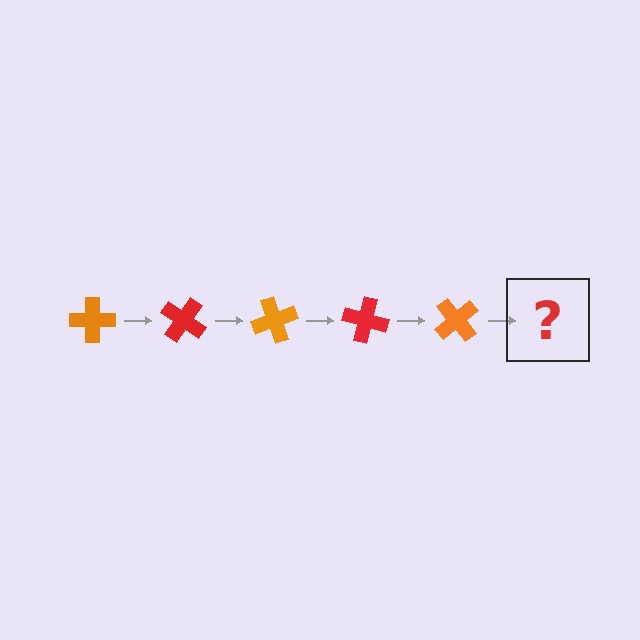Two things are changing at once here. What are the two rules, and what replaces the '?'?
The two rules are that it rotates 35 degrees each step and the color cycles through orange and red. The '?' should be a red cross, rotated 175 degrees from the start.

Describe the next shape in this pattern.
It should be a red cross, rotated 175 degrees from the start.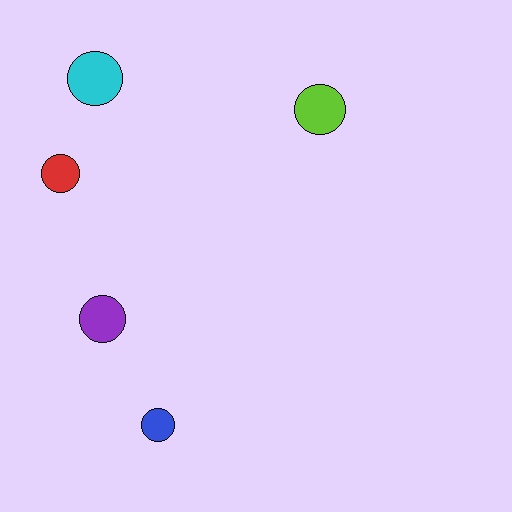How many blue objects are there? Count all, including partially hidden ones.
There is 1 blue object.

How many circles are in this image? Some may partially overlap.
There are 5 circles.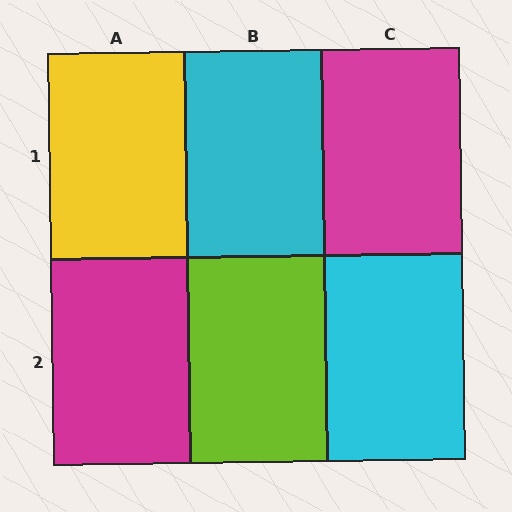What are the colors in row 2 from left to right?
Magenta, lime, cyan.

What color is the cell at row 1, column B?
Cyan.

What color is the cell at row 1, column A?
Yellow.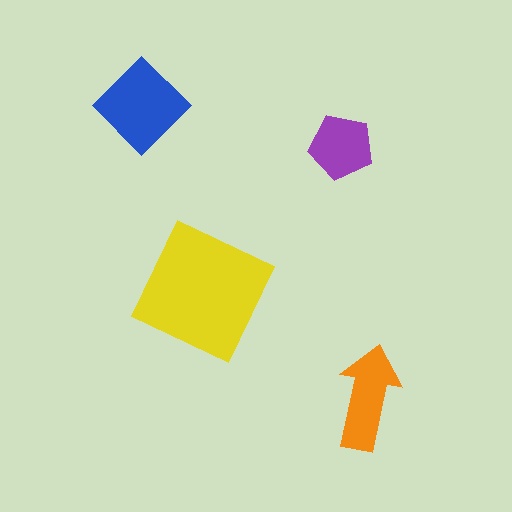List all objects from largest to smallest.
The yellow square, the blue diamond, the orange arrow, the purple pentagon.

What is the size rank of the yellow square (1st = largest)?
1st.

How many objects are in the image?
There are 4 objects in the image.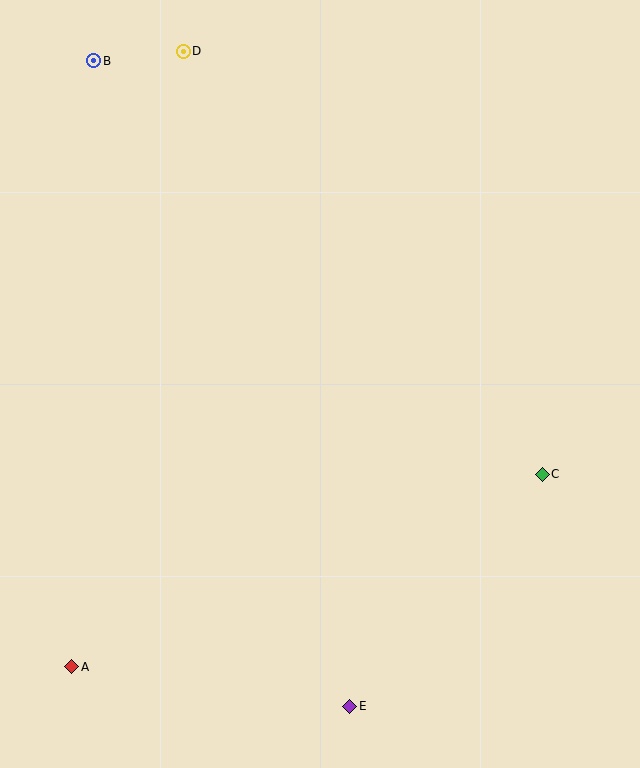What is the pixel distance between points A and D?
The distance between A and D is 625 pixels.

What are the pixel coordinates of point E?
Point E is at (350, 706).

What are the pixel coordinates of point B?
Point B is at (94, 61).